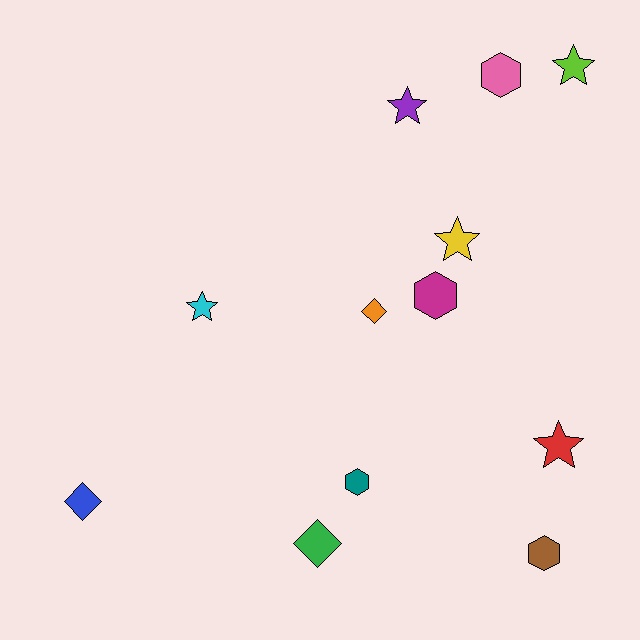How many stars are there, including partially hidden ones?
There are 5 stars.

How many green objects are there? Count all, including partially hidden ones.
There is 1 green object.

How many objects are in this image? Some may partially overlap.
There are 12 objects.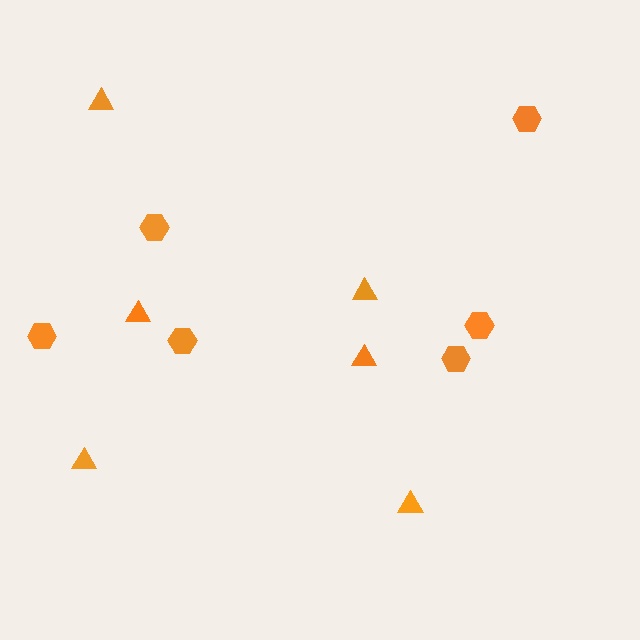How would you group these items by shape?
There are 2 groups: one group of hexagons (6) and one group of triangles (6).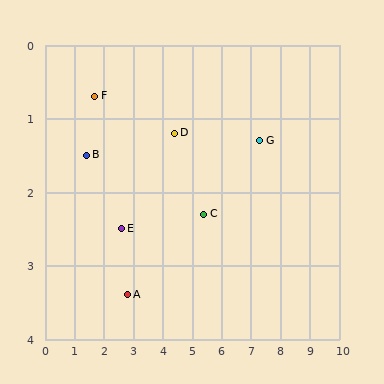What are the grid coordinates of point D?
Point D is at approximately (4.4, 1.2).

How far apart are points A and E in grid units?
Points A and E are about 0.9 grid units apart.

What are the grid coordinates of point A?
Point A is at approximately (2.8, 3.4).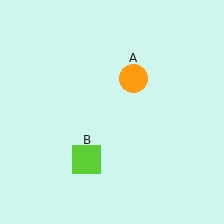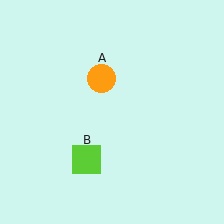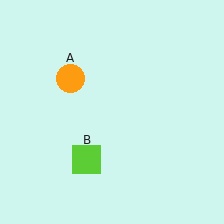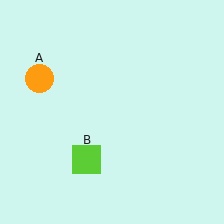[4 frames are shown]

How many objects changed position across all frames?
1 object changed position: orange circle (object A).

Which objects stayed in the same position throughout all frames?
Lime square (object B) remained stationary.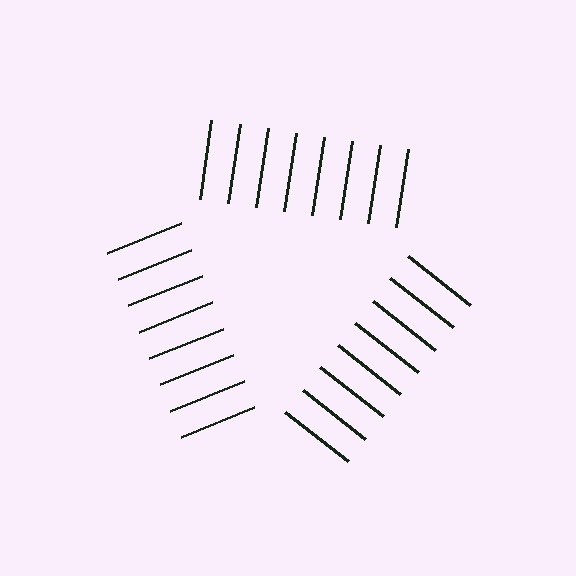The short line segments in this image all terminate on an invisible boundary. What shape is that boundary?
An illusory triangle — the line segments terminate on its edges but no continuous stroke is drawn.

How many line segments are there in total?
24 — 8 along each of the 3 edges.